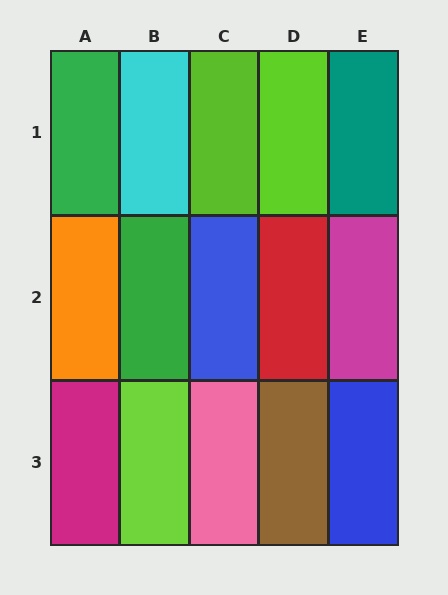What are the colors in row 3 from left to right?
Magenta, lime, pink, brown, blue.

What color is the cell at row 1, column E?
Teal.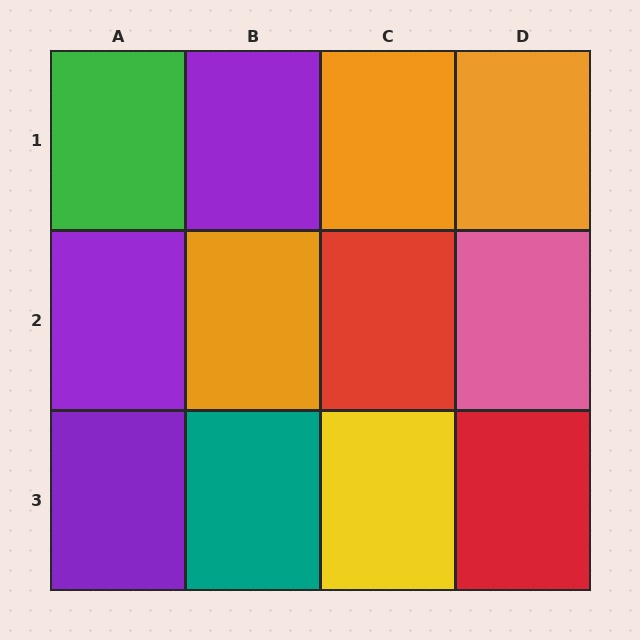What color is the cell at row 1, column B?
Purple.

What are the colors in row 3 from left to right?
Purple, teal, yellow, red.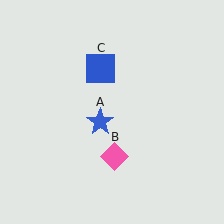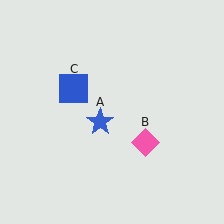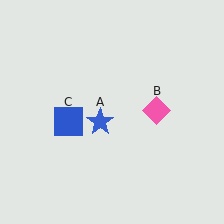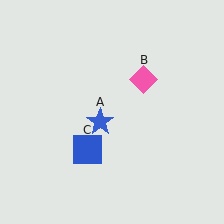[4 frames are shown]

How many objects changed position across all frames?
2 objects changed position: pink diamond (object B), blue square (object C).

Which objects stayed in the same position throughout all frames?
Blue star (object A) remained stationary.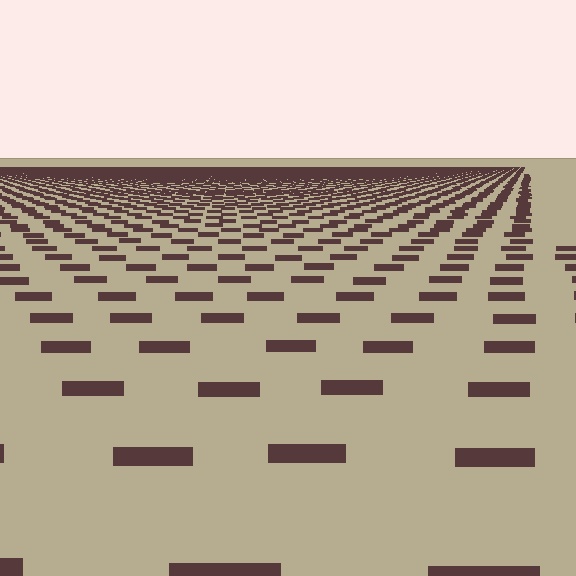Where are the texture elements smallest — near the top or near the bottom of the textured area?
Near the top.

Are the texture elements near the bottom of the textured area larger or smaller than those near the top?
Larger. Near the bottom, elements are closer to the viewer and appear at a bigger on-screen size.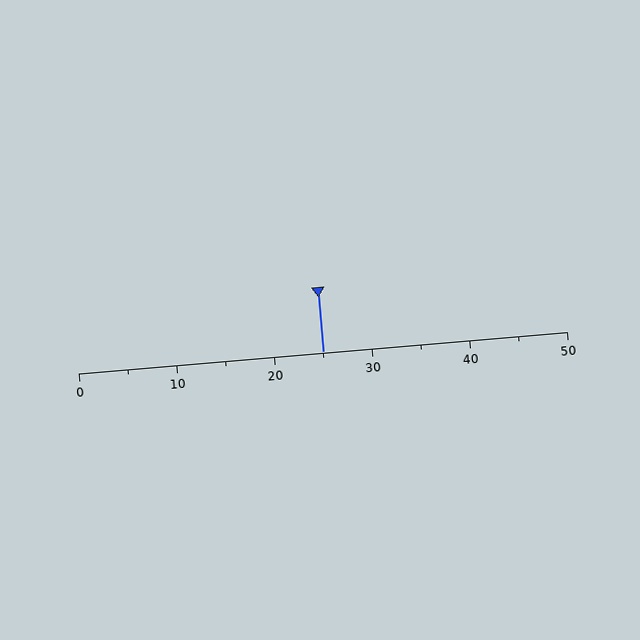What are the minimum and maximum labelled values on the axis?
The axis runs from 0 to 50.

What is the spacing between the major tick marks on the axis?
The major ticks are spaced 10 apart.